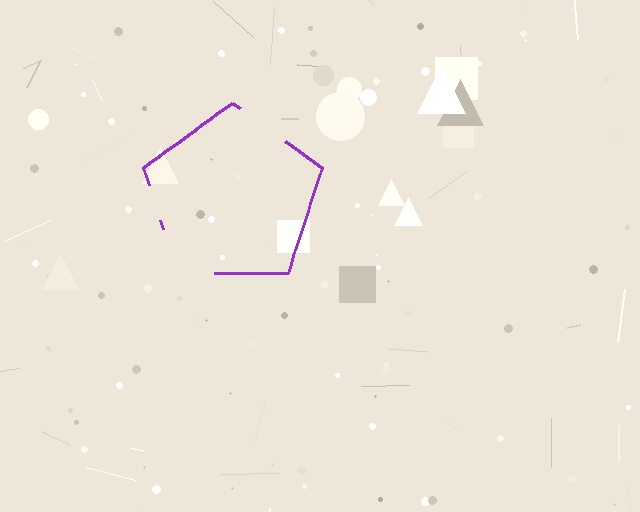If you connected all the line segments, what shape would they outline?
They would outline a pentagon.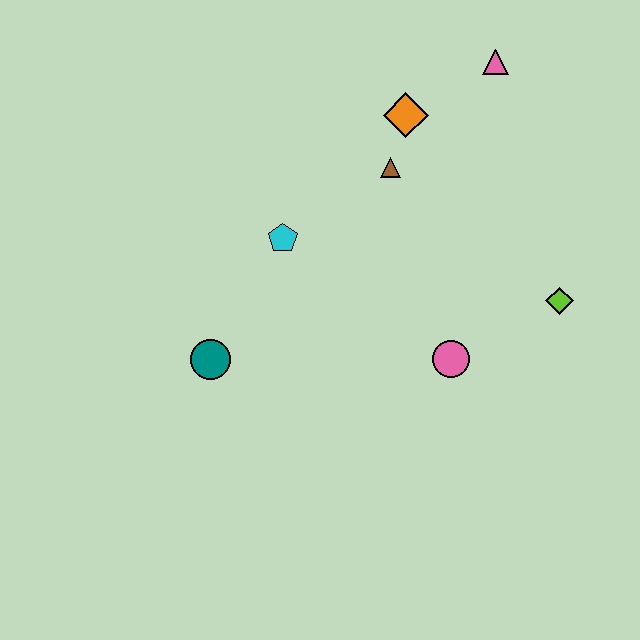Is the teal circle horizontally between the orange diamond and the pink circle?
No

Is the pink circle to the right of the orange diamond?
Yes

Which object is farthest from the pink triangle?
The teal circle is farthest from the pink triangle.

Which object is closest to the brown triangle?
The orange diamond is closest to the brown triangle.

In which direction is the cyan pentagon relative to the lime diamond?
The cyan pentagon is to the left of the lime diamond.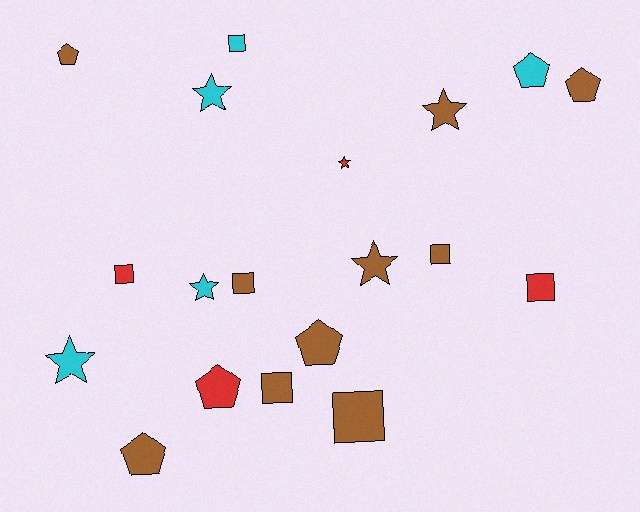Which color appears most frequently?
Brown, with 10 objects.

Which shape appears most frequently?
Square, with 7 objects.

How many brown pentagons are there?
There are 4 brown pentagons.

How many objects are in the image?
There are 19 objects.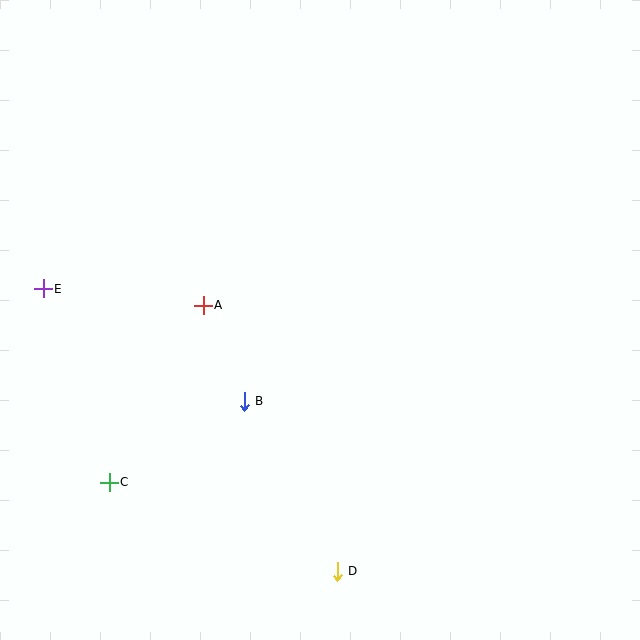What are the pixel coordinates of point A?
Point A is at (203, 305).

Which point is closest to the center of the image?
Point B at (244, 401) is closest to the center.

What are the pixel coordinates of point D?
Point D is at (337, 571).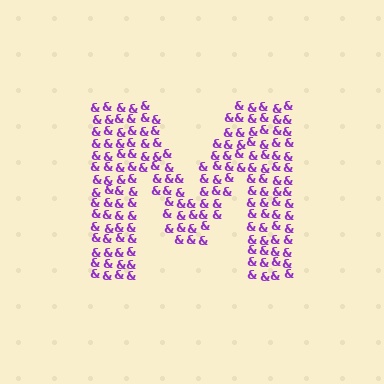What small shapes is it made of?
It is made of small ampersands.